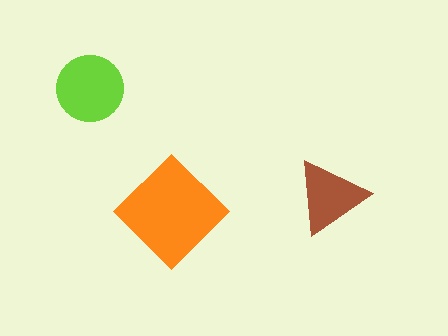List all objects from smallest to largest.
The brown triangle, the lime circle, the orange diamond.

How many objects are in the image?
There are 3 objects in the image.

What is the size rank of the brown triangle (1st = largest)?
3rd.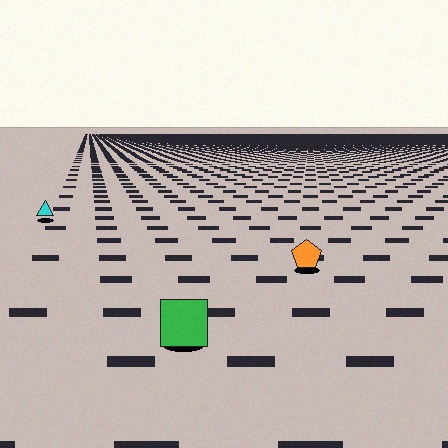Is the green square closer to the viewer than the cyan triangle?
Yes. The green square is closer — you can tell from the texture gradient: the ground texture is coarser near it.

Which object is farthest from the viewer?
The cyan triangle is farthest from the viewer. It appears smaller and the ground texture around it is denser.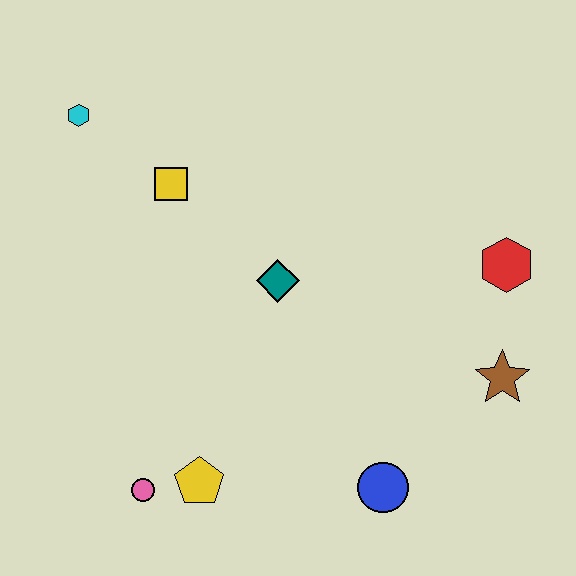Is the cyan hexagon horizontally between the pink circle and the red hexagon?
No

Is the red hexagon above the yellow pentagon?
Yes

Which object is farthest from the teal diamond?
The cyan hexagon is farthest from the teal diamond.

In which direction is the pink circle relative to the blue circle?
The pink circle is to the left of the blue circle.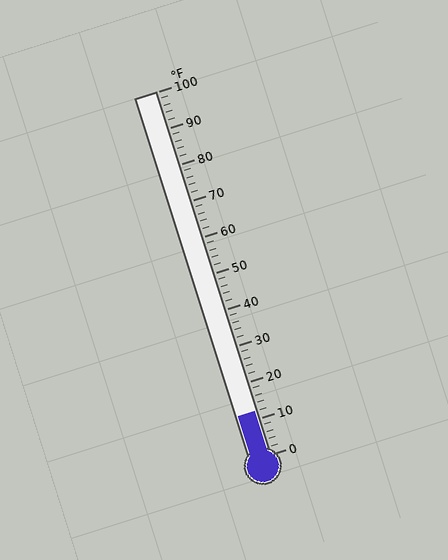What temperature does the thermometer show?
The thermometer shows approximately 12°F.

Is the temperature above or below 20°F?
The temperature is below 20°F.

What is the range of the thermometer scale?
The thermometer scale ranges from 0°F to 100°F.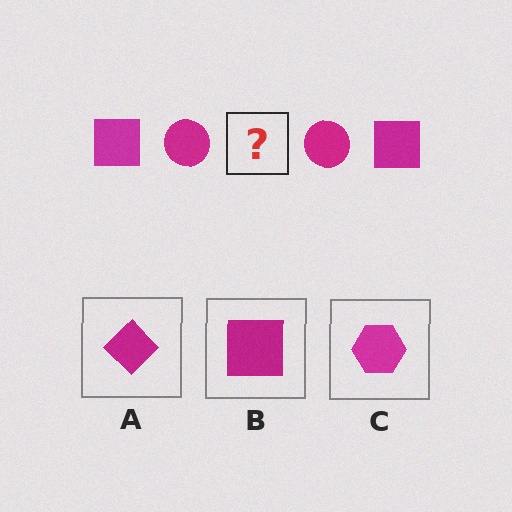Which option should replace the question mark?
Option B.